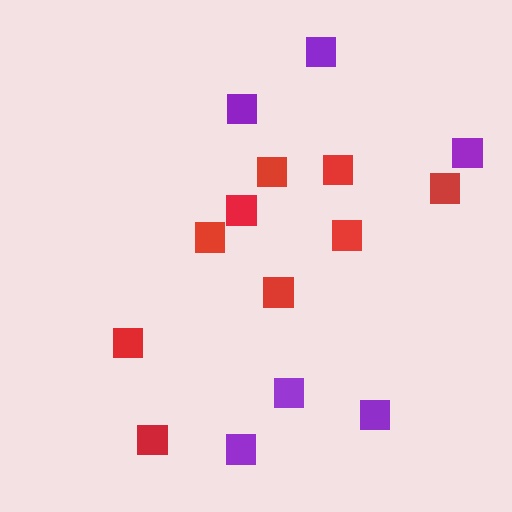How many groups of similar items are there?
There are 2 groups: one group of red squares (9) and one group of purple squares (6).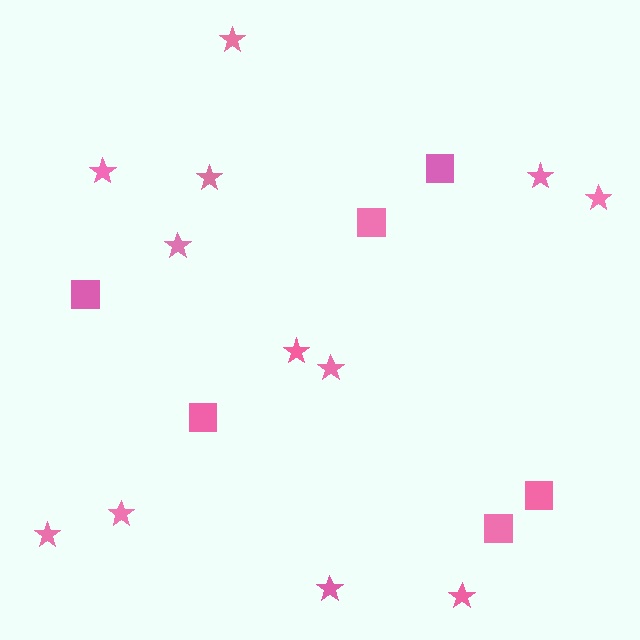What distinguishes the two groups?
There are 2 groups: one group of squares (6) and one group of stars (12).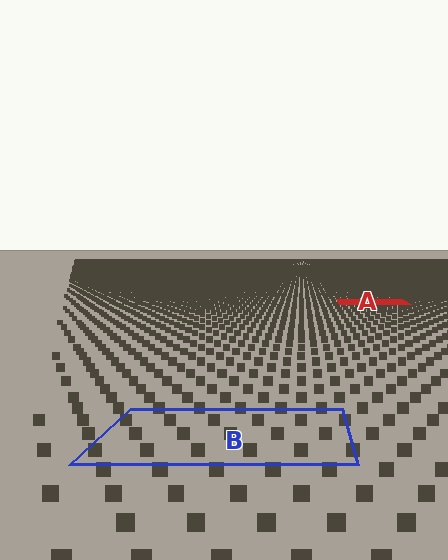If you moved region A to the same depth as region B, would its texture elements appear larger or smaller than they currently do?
They would appear larger. At a closer depth, the same texture elements are projected at a bigger on-screen size.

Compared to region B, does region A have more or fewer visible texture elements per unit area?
Region A has more texture elements per unit area — they are packed more densely because it is farther away.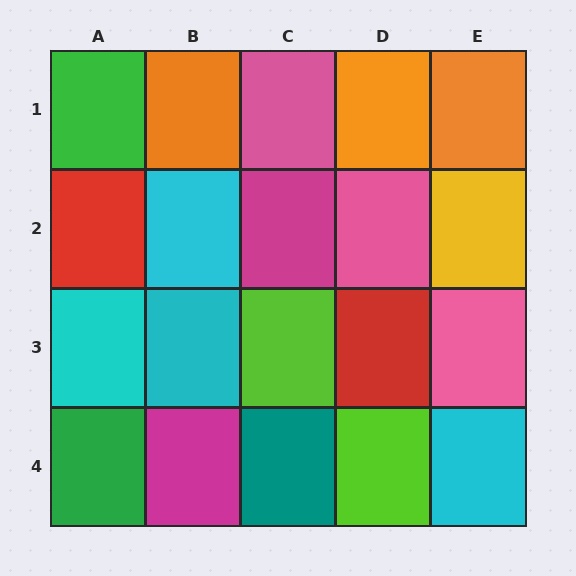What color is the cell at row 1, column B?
Orange.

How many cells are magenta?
2 cells are magenta.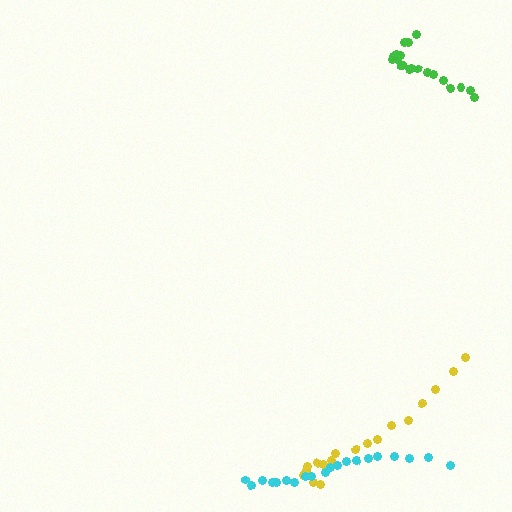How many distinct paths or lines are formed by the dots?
There are 3 distinct paths.